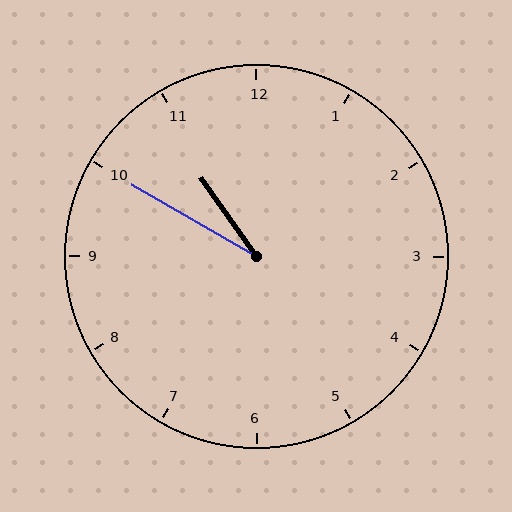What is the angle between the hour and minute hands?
Approximately 25 degrees.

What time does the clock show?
10:50.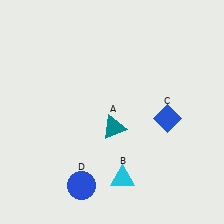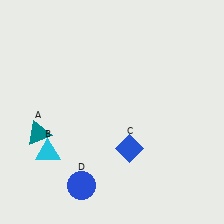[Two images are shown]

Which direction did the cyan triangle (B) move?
The cyan triangle (B) moved left.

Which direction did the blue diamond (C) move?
The blue diamond (C) moved left.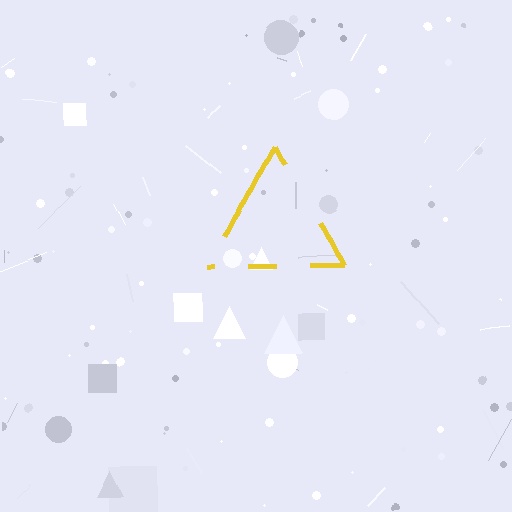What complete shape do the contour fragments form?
The contour fragments form a triangle.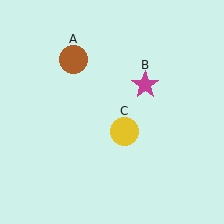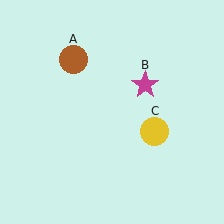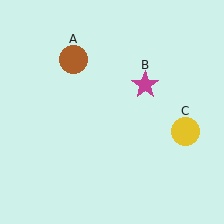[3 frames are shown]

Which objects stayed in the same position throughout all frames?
Brown circle (object A) and magenta star (object B) remained stationary.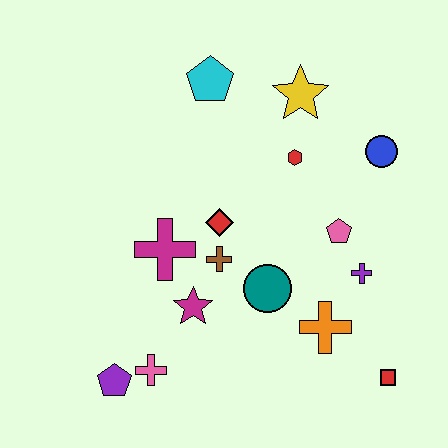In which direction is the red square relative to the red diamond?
The red square is to the right of the red diamond.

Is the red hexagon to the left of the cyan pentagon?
No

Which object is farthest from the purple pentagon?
The blue circle is farthest from the purple pentagon.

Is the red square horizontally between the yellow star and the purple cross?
No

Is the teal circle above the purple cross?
No